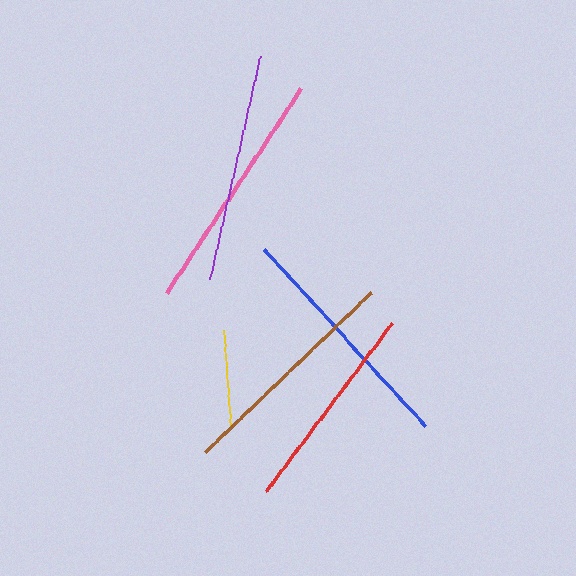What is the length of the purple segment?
The purple segment is approximately 229 pixels long.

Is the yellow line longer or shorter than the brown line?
The brown line is longer than the yellow line.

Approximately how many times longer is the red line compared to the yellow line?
The red line is approximately 2.2 times the length of the yellow line.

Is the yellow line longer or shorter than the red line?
The red line is longer than the yellow line.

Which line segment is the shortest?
The yellow line is the shortest at approximately 97 pixels.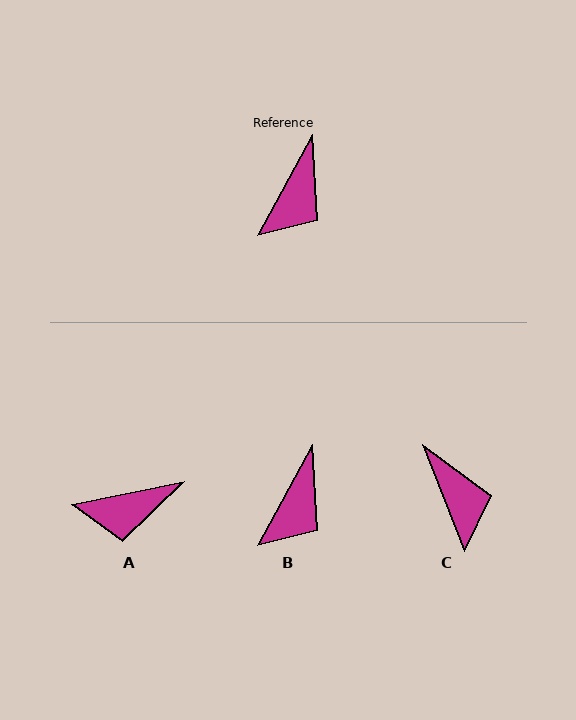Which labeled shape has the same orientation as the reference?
B.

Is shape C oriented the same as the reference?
No, it is off by about 50 degrees.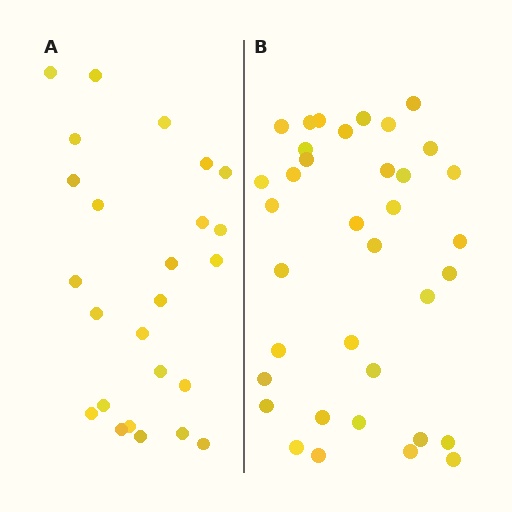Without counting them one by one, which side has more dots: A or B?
Region B (the right region) has more dots.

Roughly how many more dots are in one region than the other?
Region B has roughly 12 or so more dots than region A.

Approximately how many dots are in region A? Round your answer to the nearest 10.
About 20 dots. (The exact count is 25, which rounds to 20.)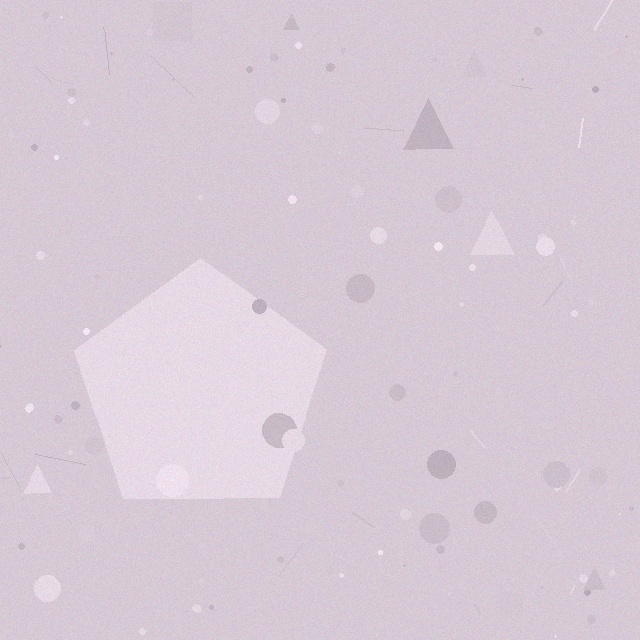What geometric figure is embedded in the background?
A pentagon is embedded in the background.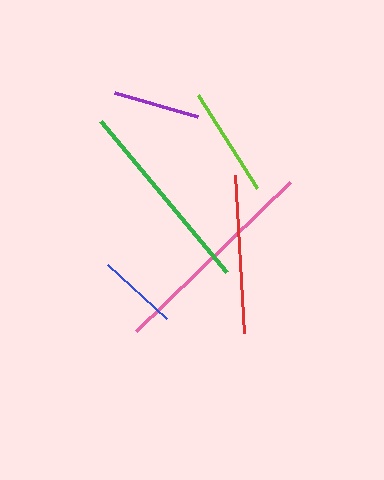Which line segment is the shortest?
The blue line is the shortest at approximately 80 pixels.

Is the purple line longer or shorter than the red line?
The red line is longer than the purple line.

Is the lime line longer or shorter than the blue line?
The lime line is longer than the blue line.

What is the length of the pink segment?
The pink segment is approximately 215 pixels long.